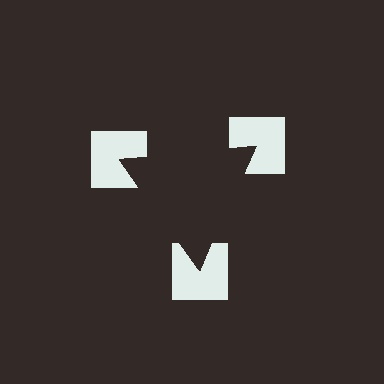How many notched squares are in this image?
There are 3 — one at each vertex of the illusory triangle.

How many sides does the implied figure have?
3 sides.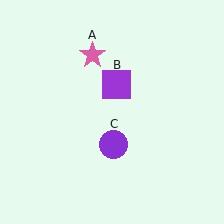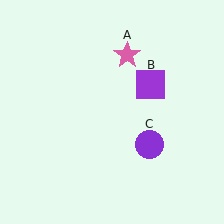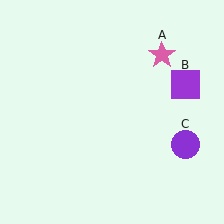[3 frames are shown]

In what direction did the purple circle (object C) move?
The purple circle (object C) moved right.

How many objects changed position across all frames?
3 objects changed position: pink star (object A), purple square (object B), purple circle (object C).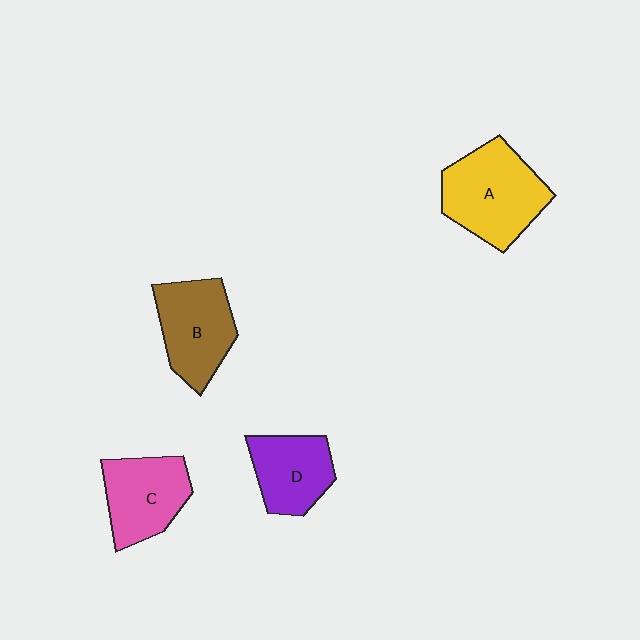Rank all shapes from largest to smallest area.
From largest to smallest: A (yellow), B (brown), C (pink), D (purple).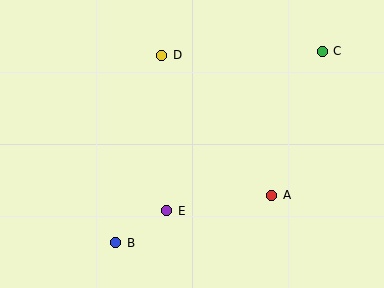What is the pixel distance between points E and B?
The distance between E and B is 60 pixels.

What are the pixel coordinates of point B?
Point B is at (116, 243).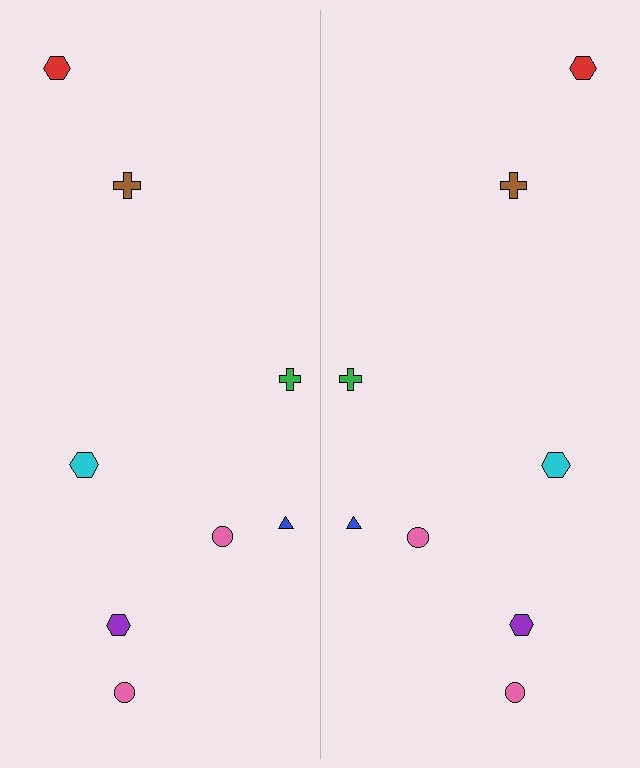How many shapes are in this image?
There are 16 shapes in this image.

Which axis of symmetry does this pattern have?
The pattern has a vertical axis of symmetry running through the center of the image.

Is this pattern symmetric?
Yes, this pattern has bilateral (reflection) symmetry.